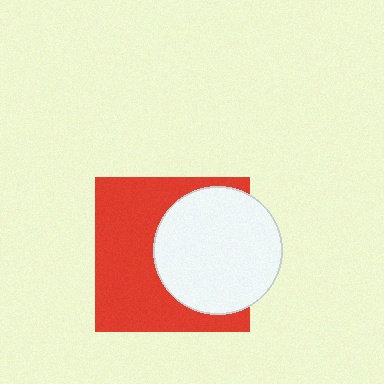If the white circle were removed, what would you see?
You would see the complete red square.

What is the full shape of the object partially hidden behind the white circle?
The partially hidden object is a red square.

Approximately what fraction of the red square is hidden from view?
Roughly 44% of the red square is hidden behind the white circle.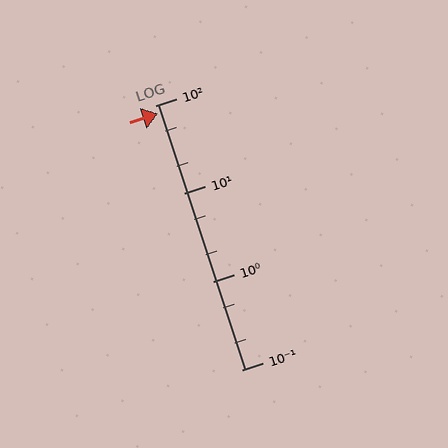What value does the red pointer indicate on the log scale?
The pointer indicates approximately 81.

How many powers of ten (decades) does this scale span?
The scale spans 3 decades, from 0.1 to 100.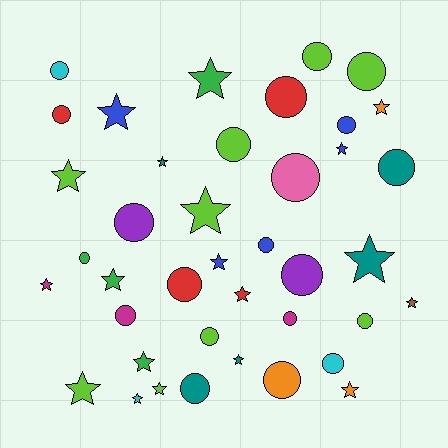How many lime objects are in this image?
There are 9 lime objects.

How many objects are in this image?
There are 40 objects.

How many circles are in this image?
There are 21 circles.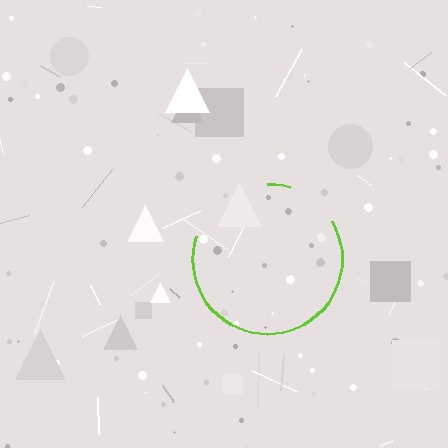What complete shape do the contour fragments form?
The contour fragments form a circle.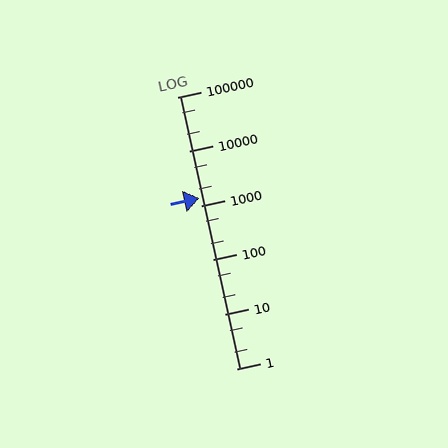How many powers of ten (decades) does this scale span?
The scale spans 5 decades, from 1 to 100000.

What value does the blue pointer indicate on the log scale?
The pointer indicates approximately 1400.